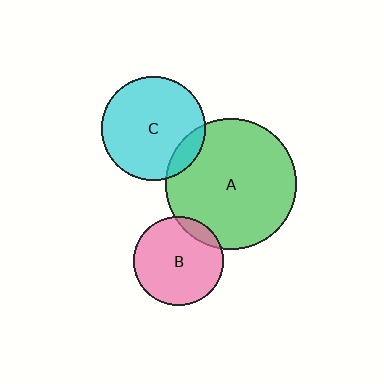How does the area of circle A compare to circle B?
Approximately 2.1 times.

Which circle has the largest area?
Circle A (green).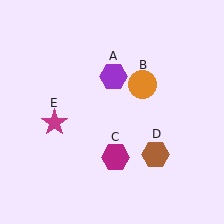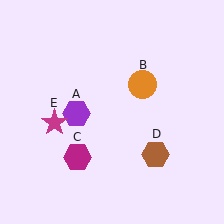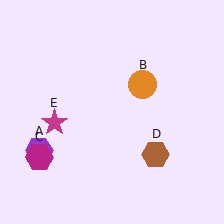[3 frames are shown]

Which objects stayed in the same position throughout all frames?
Orange circle (object B) and brown hexagon (object D) and magenta star (object E) remained stationary.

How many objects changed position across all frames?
2 objects changed position: purple hexagon (object A), magenta hexagon (object C).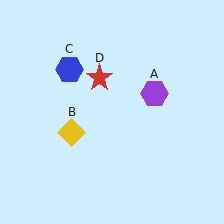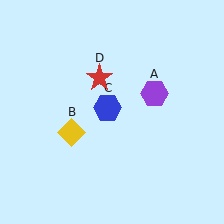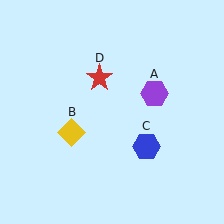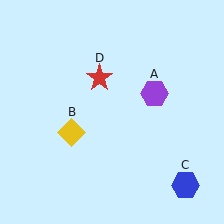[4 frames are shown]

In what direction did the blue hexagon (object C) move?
The blue hexagon (object C) moved down and to the right.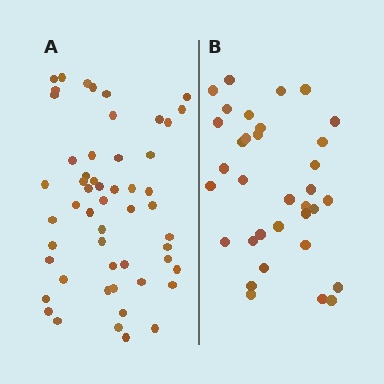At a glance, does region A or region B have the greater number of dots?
Region A (the left region) has more dots.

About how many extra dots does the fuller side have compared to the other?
Region A has approximately 20 more dots than region B.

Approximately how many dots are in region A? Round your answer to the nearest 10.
About 50 dots. (The exact count is 53, which rounds to 50.)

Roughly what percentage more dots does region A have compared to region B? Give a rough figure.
About 55% more.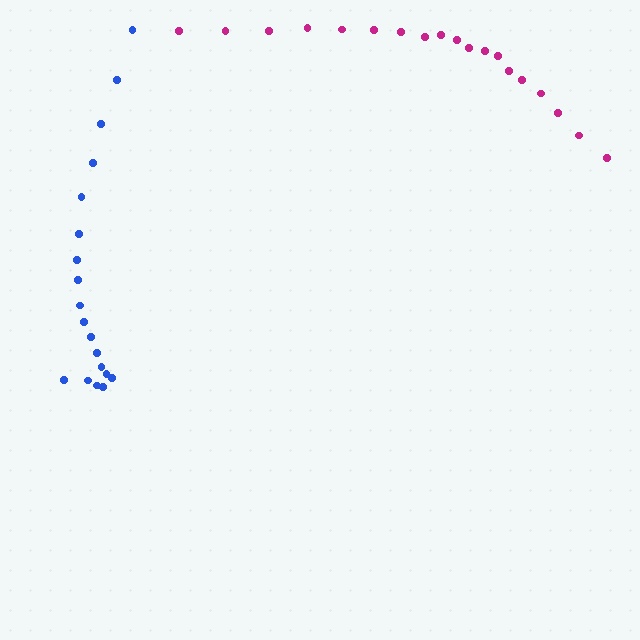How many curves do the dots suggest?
There are 2 distinct paths.